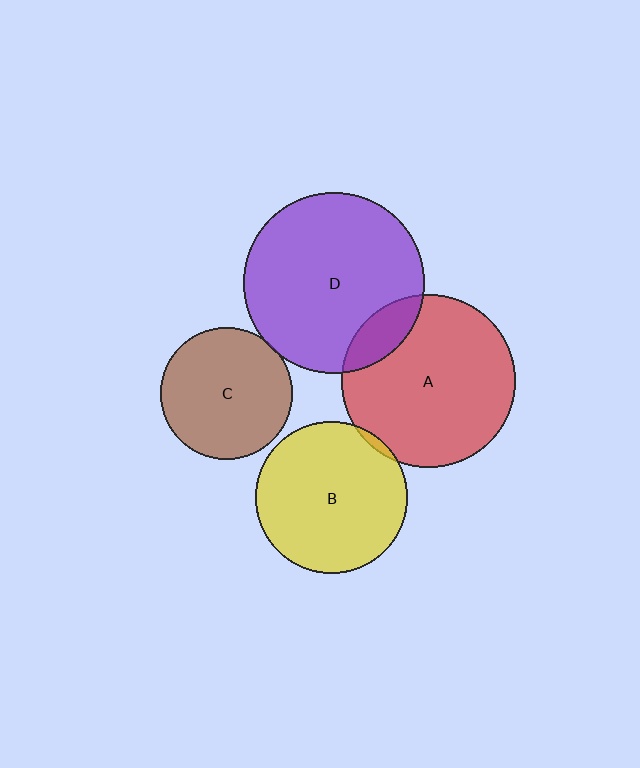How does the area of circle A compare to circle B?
Approximately 1.3 times.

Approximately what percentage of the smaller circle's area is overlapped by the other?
Approximately 5%.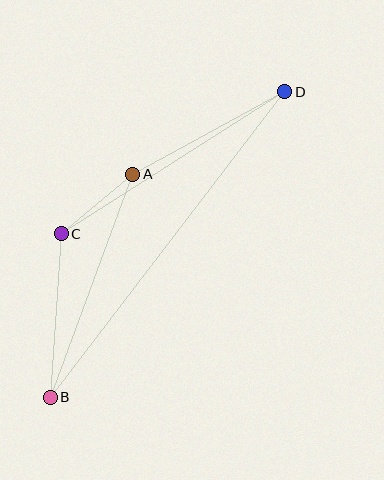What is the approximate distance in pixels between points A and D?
The distance between A and D is approximately 173 pixels.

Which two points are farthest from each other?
Points B and D are farthest from each other.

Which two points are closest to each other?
Points A and C are closest to each other.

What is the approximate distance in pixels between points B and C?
The distance between B and C is approximately 164 pixels.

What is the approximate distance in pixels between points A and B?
The distance between A and B is approximately 238 pixels.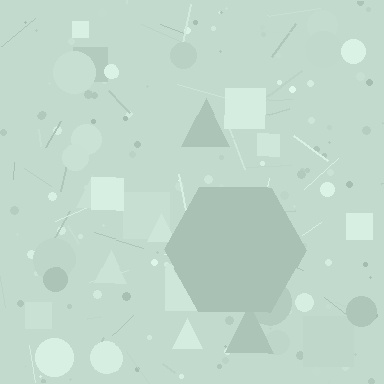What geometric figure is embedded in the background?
A hexagon is embedded in the background.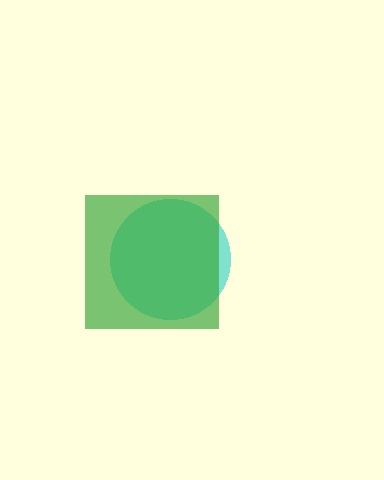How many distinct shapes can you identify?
There are 2 distinct shapes: a cyan circle, a green square.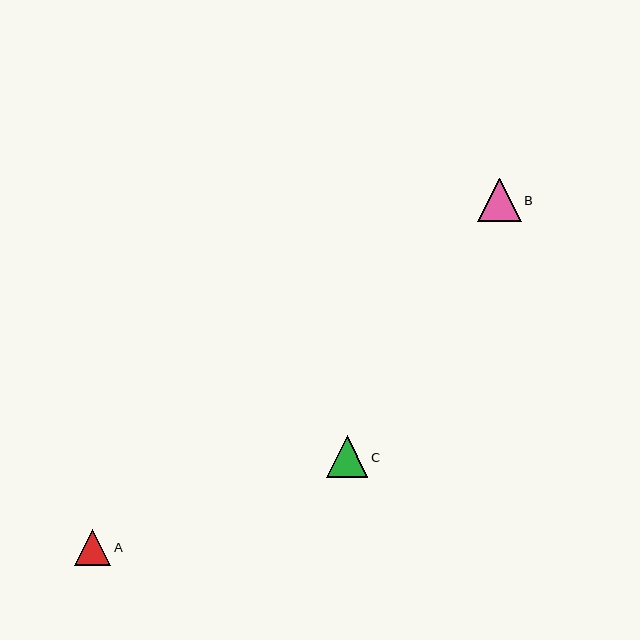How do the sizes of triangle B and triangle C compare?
Triangle B and triangle C are approximately the same size.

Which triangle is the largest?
Triangle B is the largest with a size of approximately 44 pixels.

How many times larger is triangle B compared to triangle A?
Triangle B is approximately 1.2 times the size of triangle A.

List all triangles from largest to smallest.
From largest to smallest: B, C, A.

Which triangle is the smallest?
Triangle A is the smallest with a size of approximately 36 pixels.